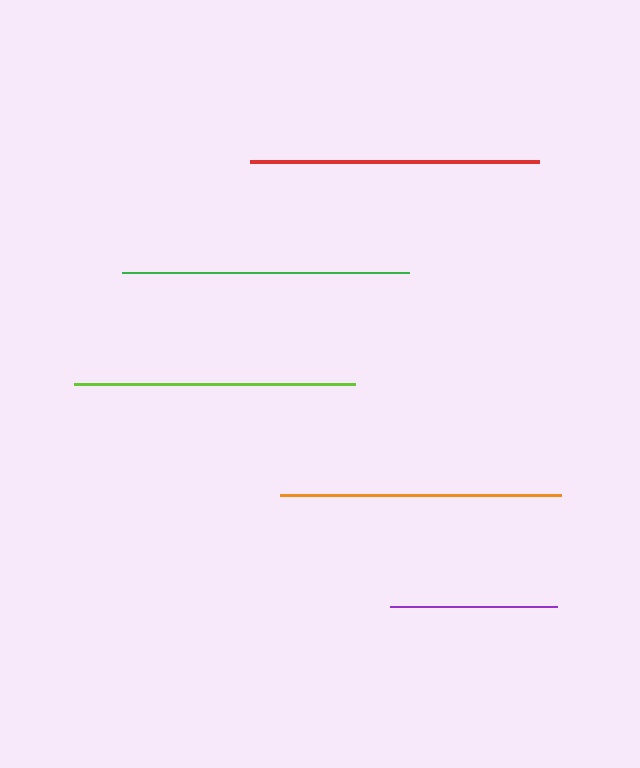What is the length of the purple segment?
The purple segment is approximately 168 pixels long.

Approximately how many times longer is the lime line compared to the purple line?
The lime line is approximately 1.7 times the length of the purple line.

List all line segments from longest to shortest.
From longest to shortest: red, green, orange, lime, purple.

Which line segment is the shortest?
The purple line is the shortest at approximately 168 pixels.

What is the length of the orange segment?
The orange segment is approximately 282 pixels long.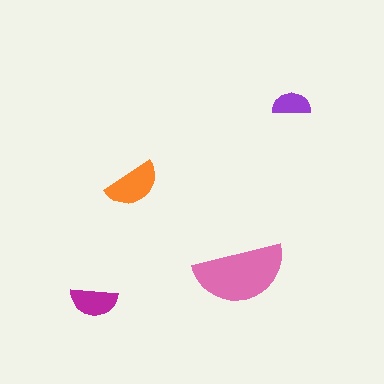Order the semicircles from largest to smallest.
the pink one, the orange one, the magenta one, the purple one.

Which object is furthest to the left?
The magenta semicircle is leftmost.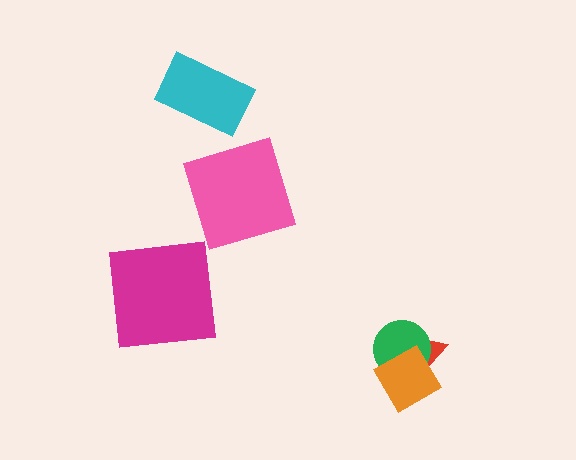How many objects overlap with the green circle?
2 objects overlap with the green circle.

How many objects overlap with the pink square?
0 objects overlap with the pink square.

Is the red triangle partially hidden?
Yes, it is partially covered by another shape.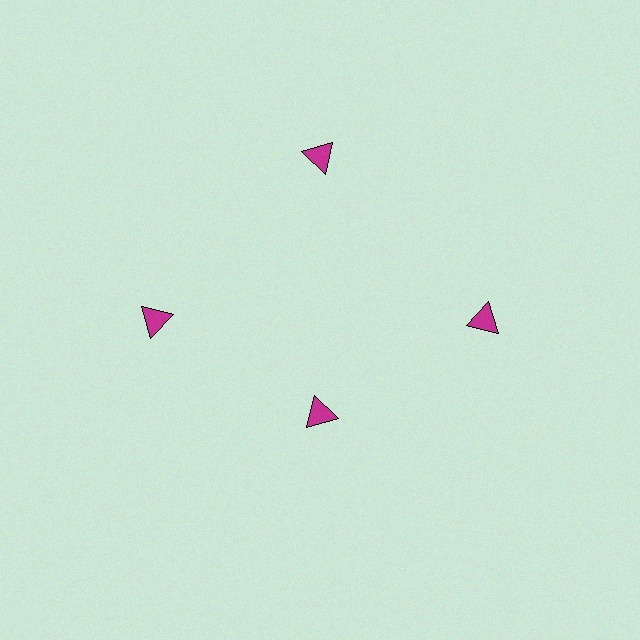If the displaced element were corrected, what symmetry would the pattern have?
It would have 4-fold rotational symmetry — the pattern would map onto itself every 90 degrees.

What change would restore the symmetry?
The symmetry would be restored by moving it outward, back onto the ring so that all 4 triangles sit at equal angles and equal distance from the center.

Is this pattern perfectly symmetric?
No. The 4 magenta triangles are arranged in a ring, but one element near the 6 o'clock position is pulled inward toward the center, breaking the 4-fold rotational symmetry.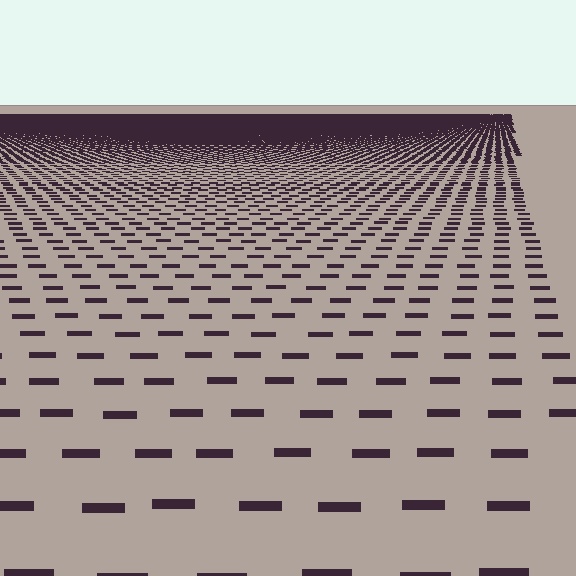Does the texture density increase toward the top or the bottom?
Density increases toward the top.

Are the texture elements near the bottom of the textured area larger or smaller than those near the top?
Larger. Near the bottom, elements are closer to the viewer and appear at a bigger on-screen size.